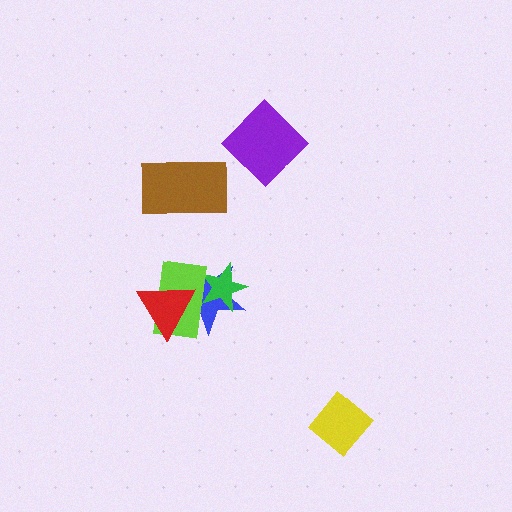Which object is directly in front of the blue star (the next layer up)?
The green star is directly in front of the blue star.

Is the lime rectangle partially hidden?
Yes, it is partially covered by another shape.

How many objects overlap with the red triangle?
2 objects overlap with the red triangle.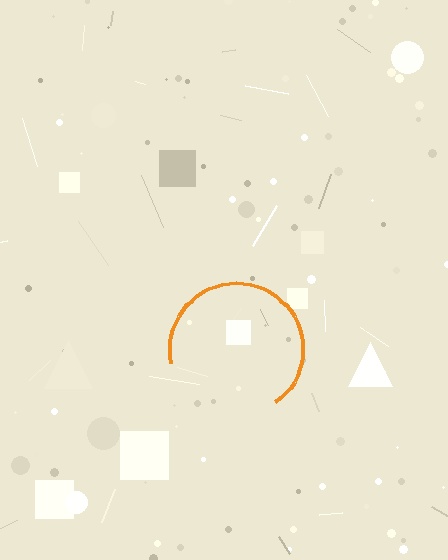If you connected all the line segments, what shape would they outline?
They would outline a circle.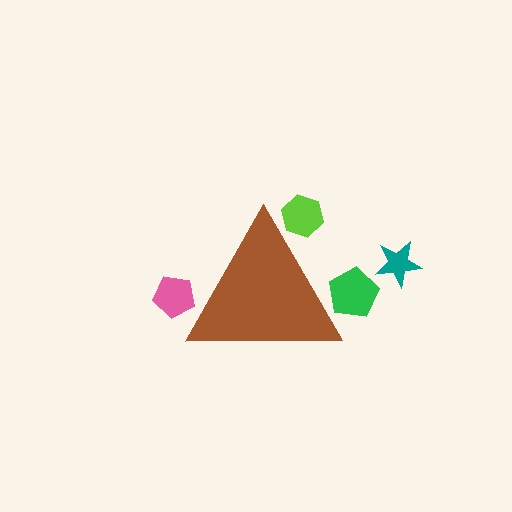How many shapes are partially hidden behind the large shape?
3 shapes are partially hidden.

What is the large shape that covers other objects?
A brown triangle.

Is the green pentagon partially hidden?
Yes, the green pentagon is partially hidden behind the brown triangle.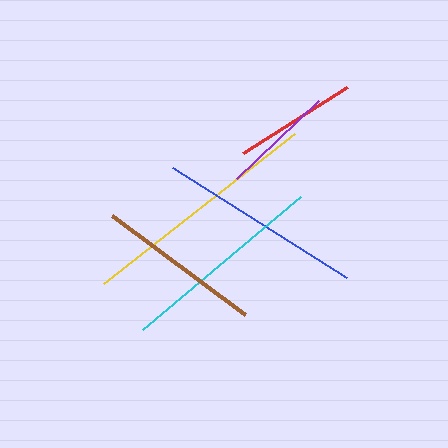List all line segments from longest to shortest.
From longest to shortest: yellow, cyan, blue, brown, red, purple.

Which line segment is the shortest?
The purple line is the shortest at approximately 113 pixels.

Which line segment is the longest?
The yellow line is the longest at approximately 243 pixels.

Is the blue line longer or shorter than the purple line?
The blue line is longer than the purple line.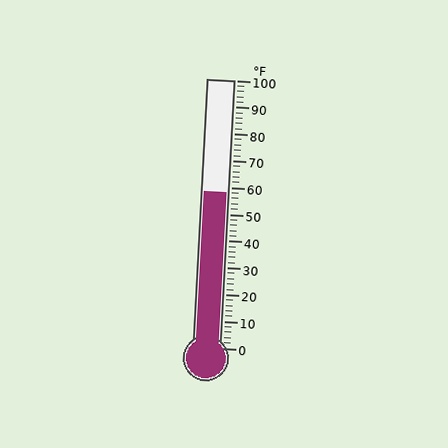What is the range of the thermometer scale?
The thermometer scale ranges from 0°F to 100°F.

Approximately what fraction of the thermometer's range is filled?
The thermometer is filled to approximately 60% of its range.